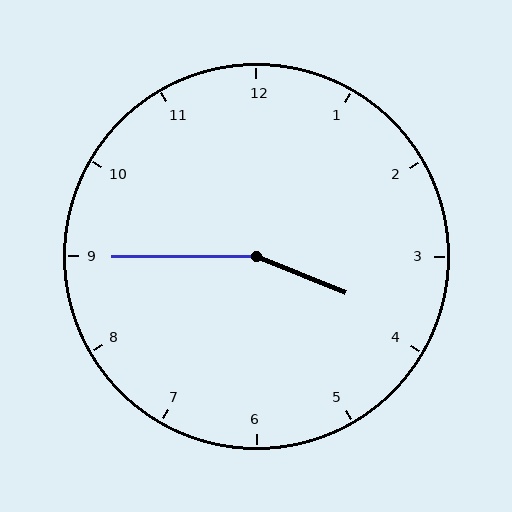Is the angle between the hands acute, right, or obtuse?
It is obtuse.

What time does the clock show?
3:45.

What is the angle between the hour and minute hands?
Approximately 158 degrees.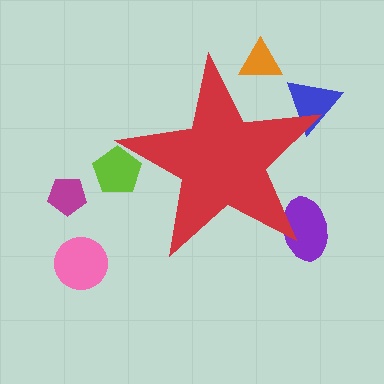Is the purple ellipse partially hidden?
Yes, the purple ellipse is partially hidden behind the red star.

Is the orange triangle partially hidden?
Yes, the orange triangle is partially hidden behind the red star.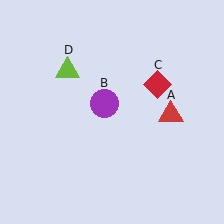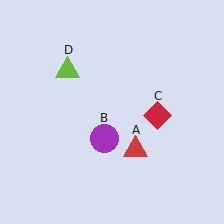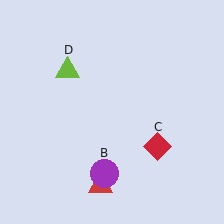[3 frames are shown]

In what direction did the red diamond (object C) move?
The red diamond (object C) moved down.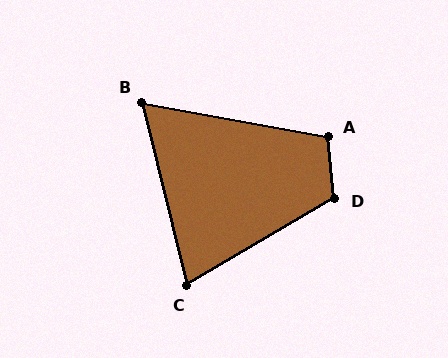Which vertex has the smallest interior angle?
B, at approximately 66 degrees.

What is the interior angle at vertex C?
Approximately 74 degrees (acute).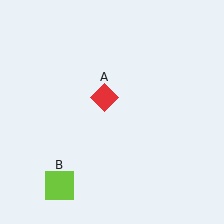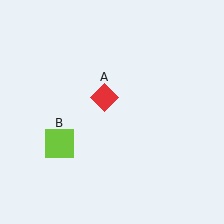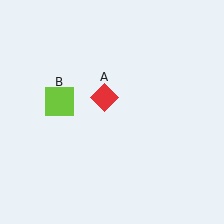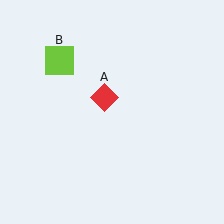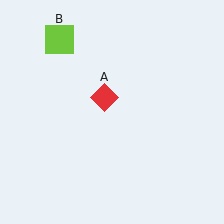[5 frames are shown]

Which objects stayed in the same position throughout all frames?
Red diamond (object A) remained stationary.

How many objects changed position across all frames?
1 object changed position: lime square (object B).